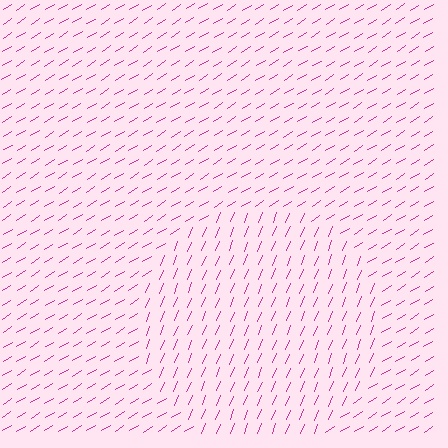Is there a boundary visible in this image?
Yes, there is a texture boundary formed by a change in line orientation.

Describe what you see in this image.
The image is filled with small magenta line segments. A circle region in the image has lines oriented differently from the surrounding lines, creating a visible texture boundary.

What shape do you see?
I see a circle.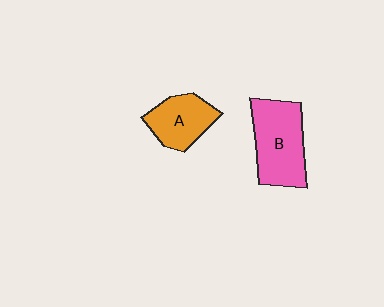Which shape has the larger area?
Shape B (pink).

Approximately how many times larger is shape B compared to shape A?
Approximately 1.5 times.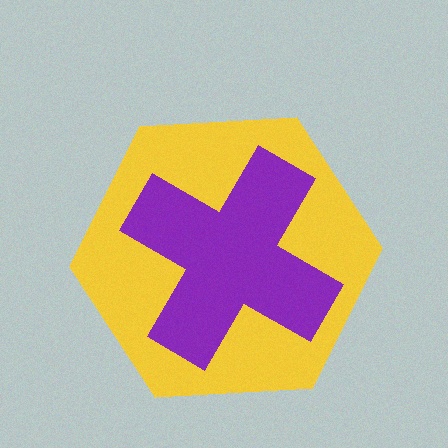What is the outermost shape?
The yellow hexagon.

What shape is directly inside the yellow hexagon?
The purple cross.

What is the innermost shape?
The purple cross.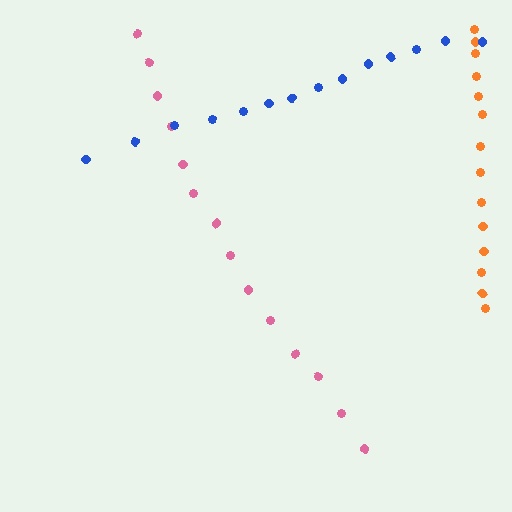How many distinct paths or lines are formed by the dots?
There are 3 distinct paths.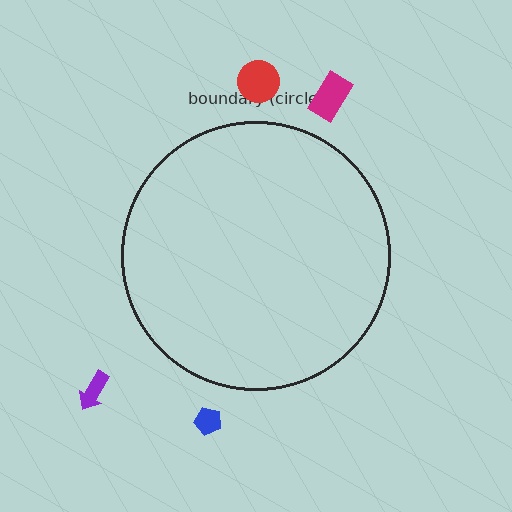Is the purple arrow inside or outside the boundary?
Outside.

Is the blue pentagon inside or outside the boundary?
Outside.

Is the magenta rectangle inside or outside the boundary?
Outside.